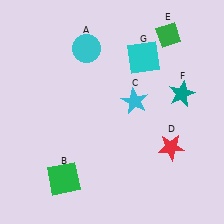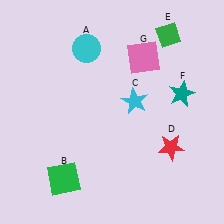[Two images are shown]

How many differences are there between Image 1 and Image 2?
There is 1 difference between the two images.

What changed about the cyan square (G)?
In Image 1, G is cyan. In Image 2, it changed to pink.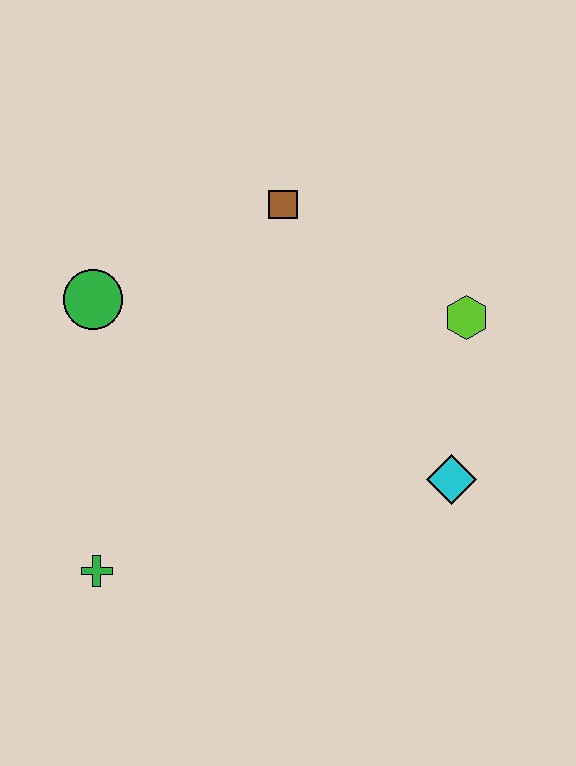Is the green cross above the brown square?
No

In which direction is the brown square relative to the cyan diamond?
The brown square is above the cyan diamond.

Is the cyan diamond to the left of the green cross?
No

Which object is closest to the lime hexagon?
The cyan diamond is closest to the lime hexagon.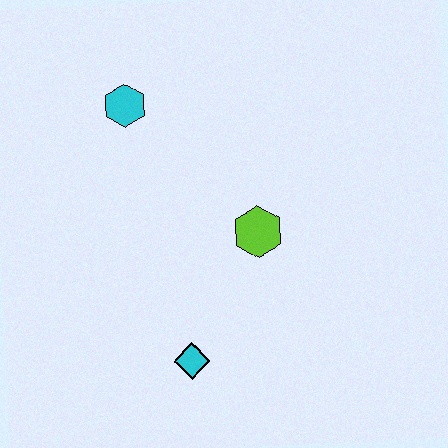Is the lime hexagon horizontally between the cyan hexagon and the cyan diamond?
No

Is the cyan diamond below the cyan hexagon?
Yes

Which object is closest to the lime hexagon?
The cyan diamond is closest to the lime hexagon.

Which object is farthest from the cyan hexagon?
The cyan diamond is farthest from the cyan hexagon.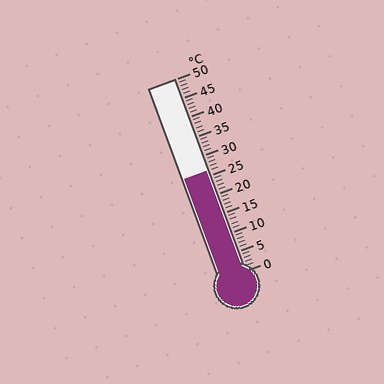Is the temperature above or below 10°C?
The temperature is above 10°C.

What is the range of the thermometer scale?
The thermometer scale ranges from 0°C to 50°C.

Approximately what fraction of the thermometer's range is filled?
The thermometer is filled to approximately 50% of its range.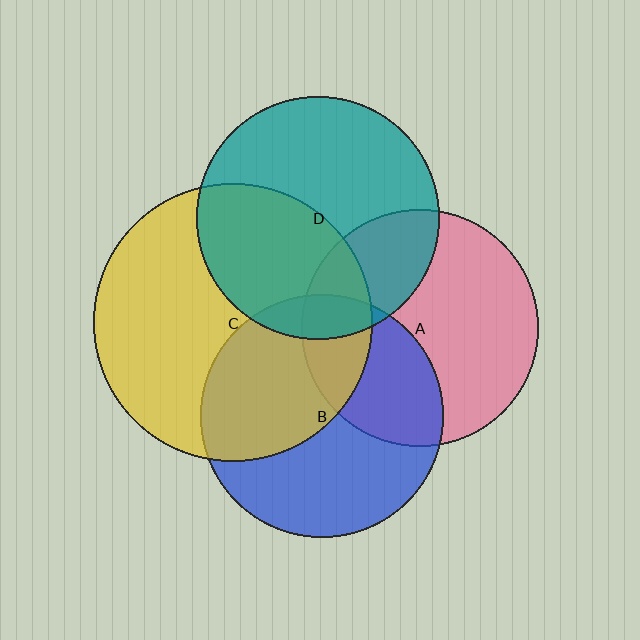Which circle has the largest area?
Circle C (yellow).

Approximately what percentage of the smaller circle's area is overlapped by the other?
Approximately 45%.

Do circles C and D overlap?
Yes.